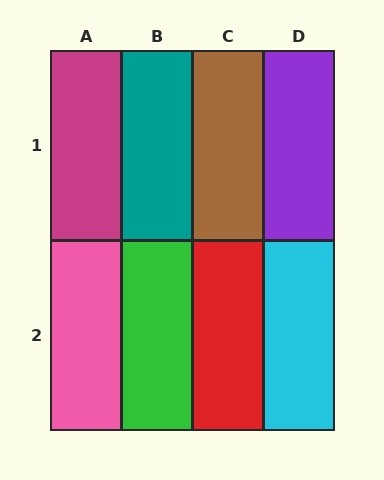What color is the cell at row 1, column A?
Magenta.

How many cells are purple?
1 cell is purple.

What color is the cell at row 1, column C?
Brown.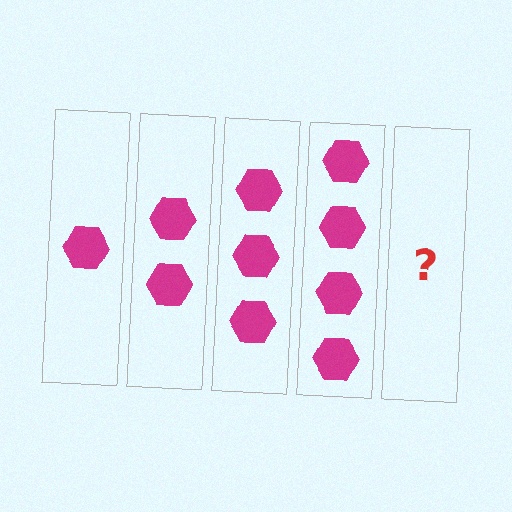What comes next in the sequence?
The next element should be 5 hexagons.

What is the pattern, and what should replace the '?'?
The pattern is that each step adds one more hexagon. The '?' should be 5 hexagons.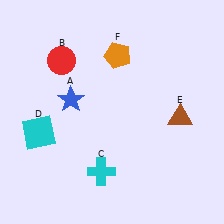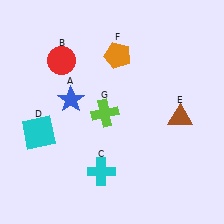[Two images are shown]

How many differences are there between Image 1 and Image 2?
There is 1 difference between the two images.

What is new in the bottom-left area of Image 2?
A lime cross (G) was added in the bottom-left area of Image 2.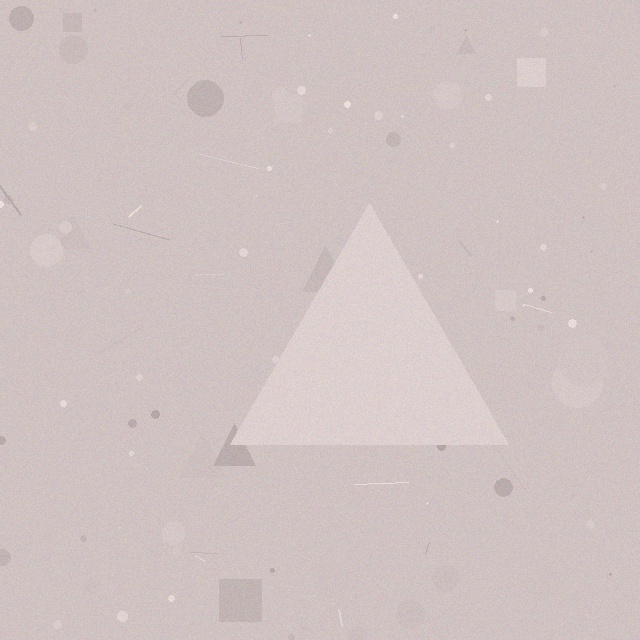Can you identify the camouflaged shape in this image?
The camouflaged shape is a triangle.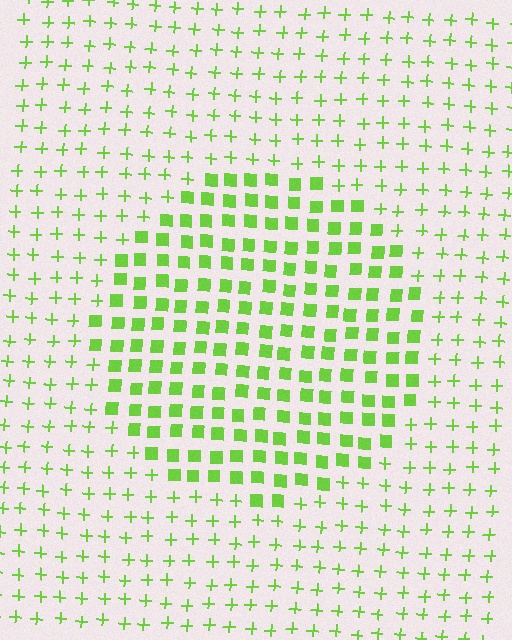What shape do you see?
I see a circle.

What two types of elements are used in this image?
The image uses squares inside the circle region and plus signs outside it.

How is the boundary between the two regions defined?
The boundary is defined by a change in element shape: squares inside vs. plus signs outside. All elements share the same color and spacing.